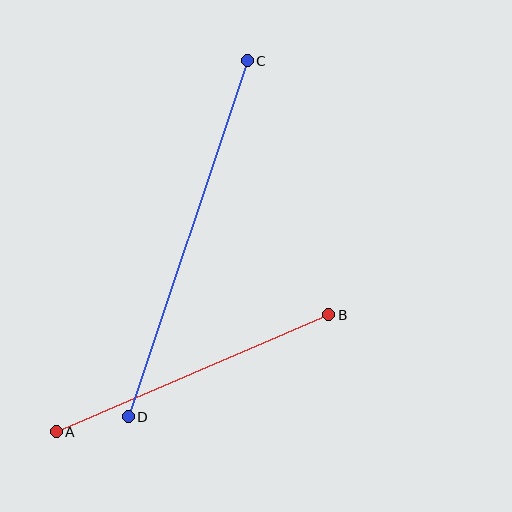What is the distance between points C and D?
The distance is approximately 375 pixels.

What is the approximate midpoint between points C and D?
The midpoint is at approximately (188, 239) pixels.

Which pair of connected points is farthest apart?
Points C and D are farthest apart.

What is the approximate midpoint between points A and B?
The midpoint is at approximately (193, 373) pixels.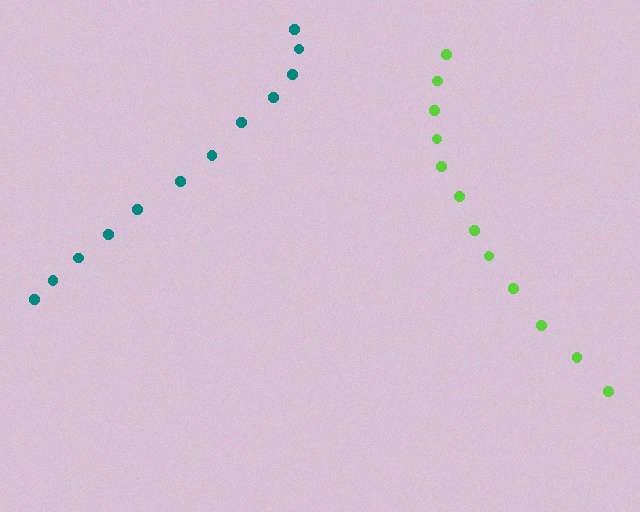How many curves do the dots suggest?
There are 2 distinct paths.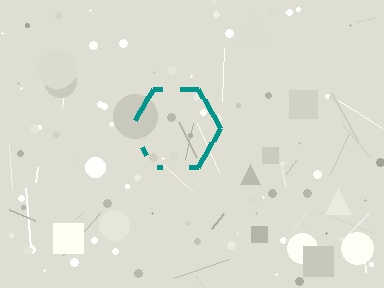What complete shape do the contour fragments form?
The contour fragments form a hexagon.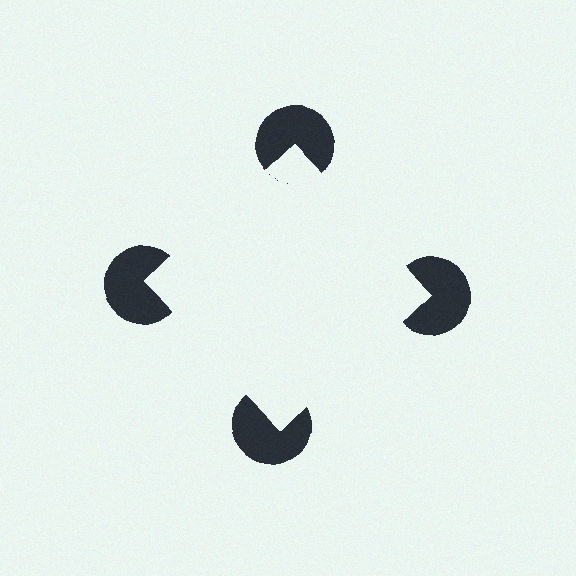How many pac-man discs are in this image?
There are 4 — one at each vertex of the illusory square.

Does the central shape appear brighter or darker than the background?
It typically appears slightly brighter than the background, even though no actual brightness change is drawn.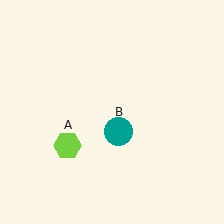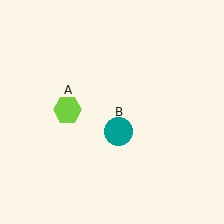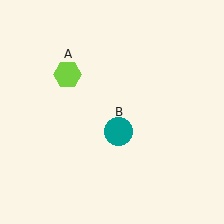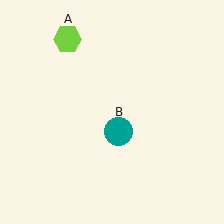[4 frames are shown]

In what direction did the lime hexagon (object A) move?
The lime hexagon (object A) moved up.